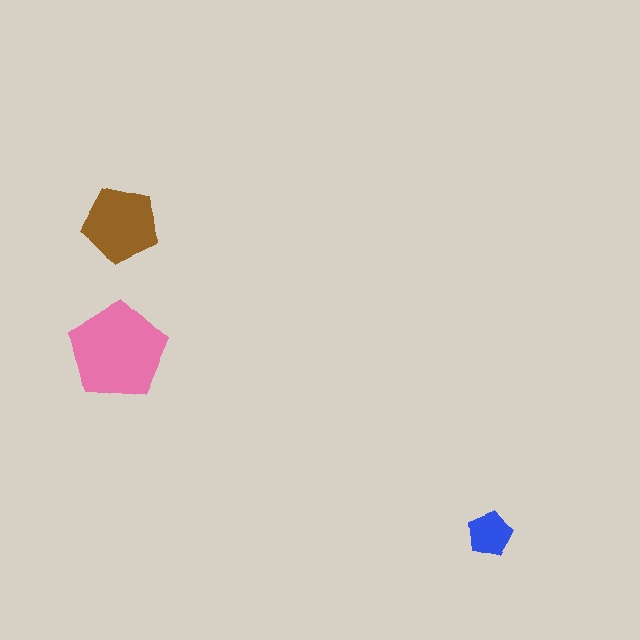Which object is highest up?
The brown pentagon is topmost.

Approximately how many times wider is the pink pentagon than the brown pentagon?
About 1.5 times wider.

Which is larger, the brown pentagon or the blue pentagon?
The brown one.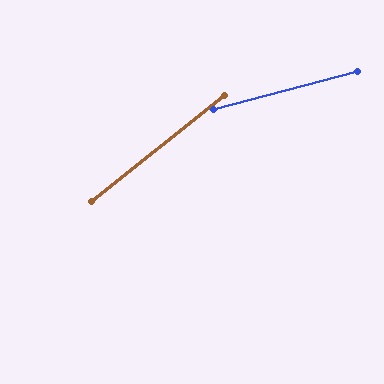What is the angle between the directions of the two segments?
Approximately 24 degrees.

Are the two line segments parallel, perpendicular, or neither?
Neither parallel nor perpendicular — they differ by about 24°.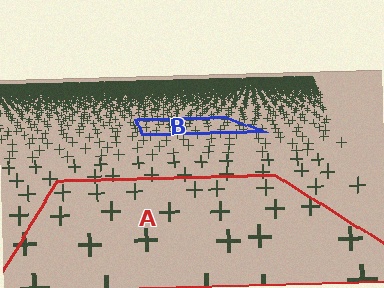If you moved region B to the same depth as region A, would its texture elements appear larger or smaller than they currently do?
They would appear larger. At a closer depth, the same texture elements are projected at a bigger on-screen size.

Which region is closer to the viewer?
Region A is closer. The texture elements there are larger and more spread out.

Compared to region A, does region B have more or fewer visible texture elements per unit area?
Region B has more texture elements per unit area — they are packed more densely because it is farther away.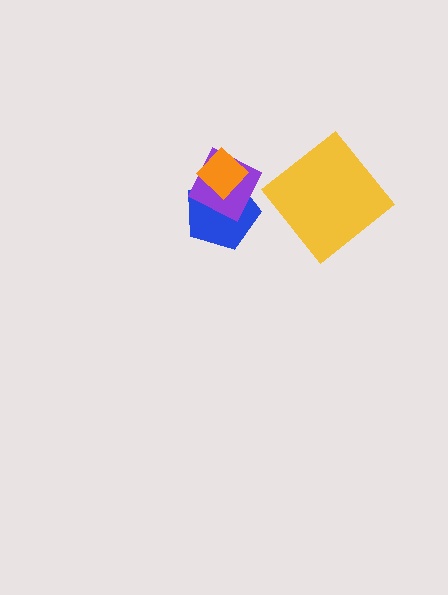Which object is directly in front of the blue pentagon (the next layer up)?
The purple square is directly in front of the blue pentagon.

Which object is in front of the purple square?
The orange diamond is in front of the purple square.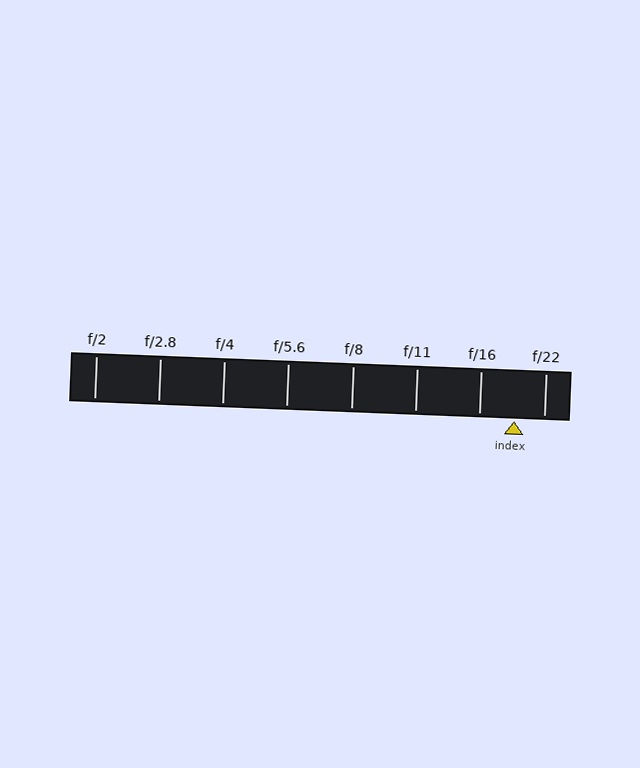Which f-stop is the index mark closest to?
The index mark is closest to f/22.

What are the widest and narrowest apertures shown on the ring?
The widest aperture shown is f/2 and the narrowest is f/22.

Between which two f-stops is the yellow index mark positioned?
The index mark is between f/16 and f/22.